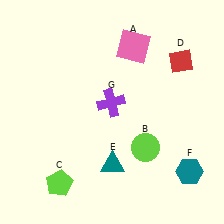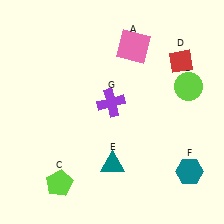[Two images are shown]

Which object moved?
The lime circle (B) moved up.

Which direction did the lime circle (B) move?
The lime circle (B) moved up.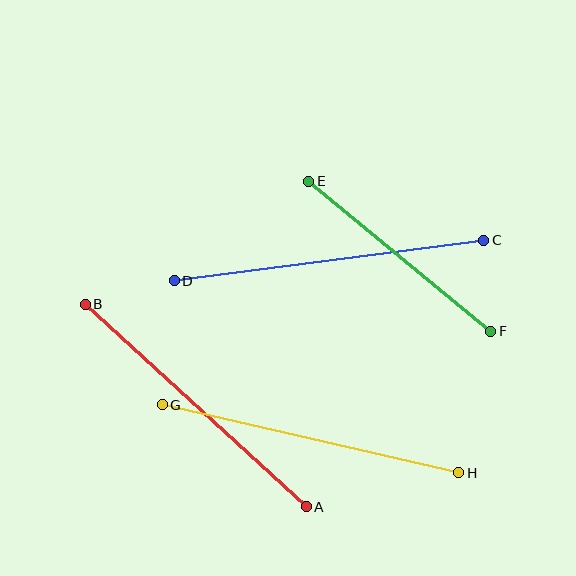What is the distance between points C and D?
The distance is approximately 312 pixels.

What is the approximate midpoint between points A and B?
The midpoint is at approximately (196, 406) pixels.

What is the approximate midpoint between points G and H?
The midpoint is at approximately (310, 439) pixels.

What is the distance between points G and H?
The distance is approximately 304 pixels.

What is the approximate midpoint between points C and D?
The midpoint is at approximately (329, 261) pixels.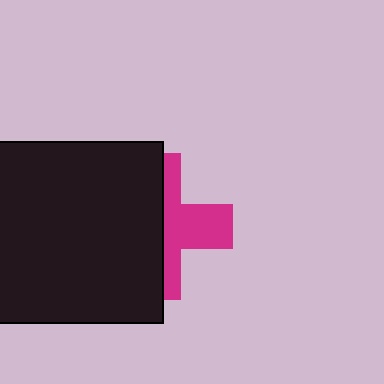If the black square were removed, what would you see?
You would see the complete magenta cross.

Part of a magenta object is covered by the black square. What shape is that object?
It is a cross.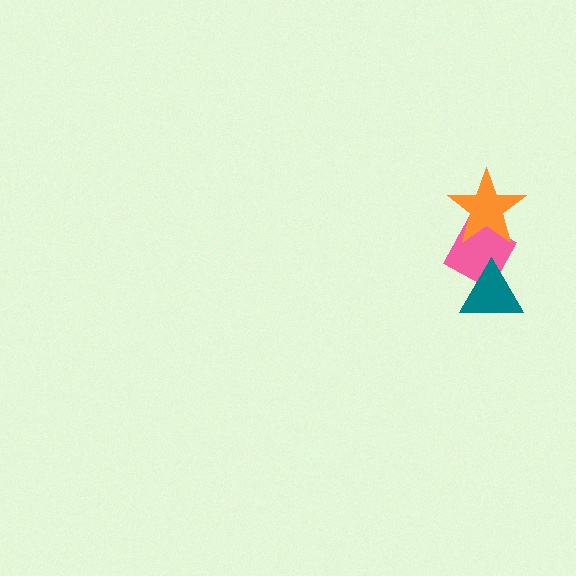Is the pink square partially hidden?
Yes, it is partially covered by another shape.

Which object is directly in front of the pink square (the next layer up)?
The teal triangle is directly in front of the pink square.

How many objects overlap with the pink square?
2 objects overlap with the pink square.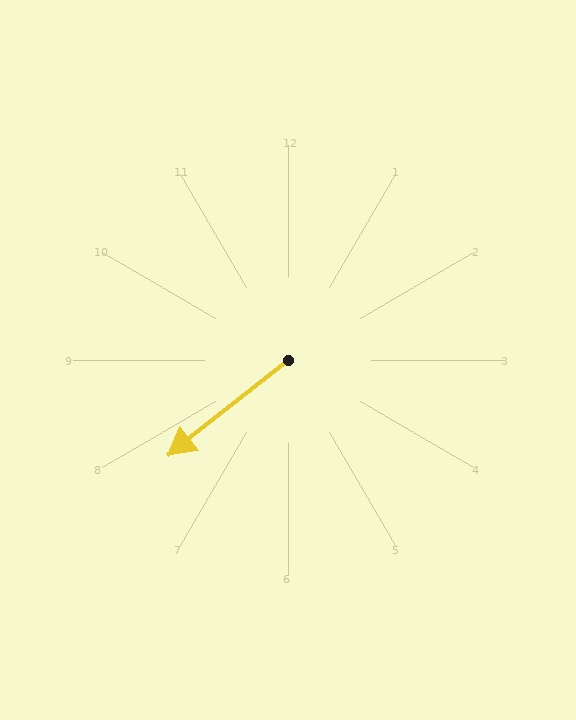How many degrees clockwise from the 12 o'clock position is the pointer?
Approximately 231 degrees.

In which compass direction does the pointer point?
Southwest.